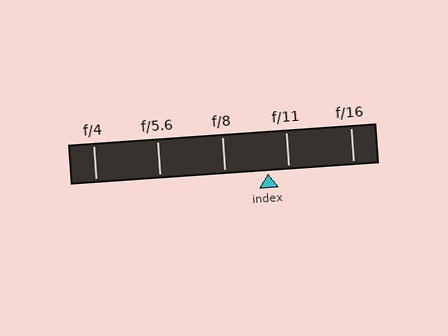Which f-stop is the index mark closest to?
The index mark is closest to f/11.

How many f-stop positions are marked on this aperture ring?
There are 5 f-stop positions marked.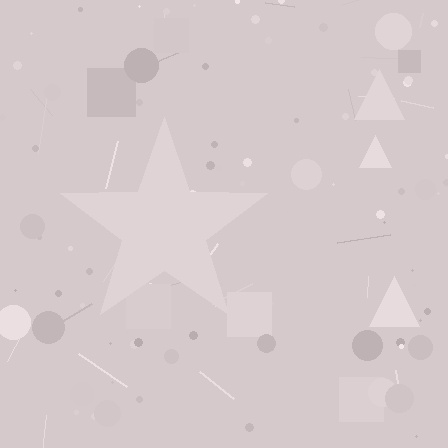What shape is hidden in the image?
A star is hidden in the image.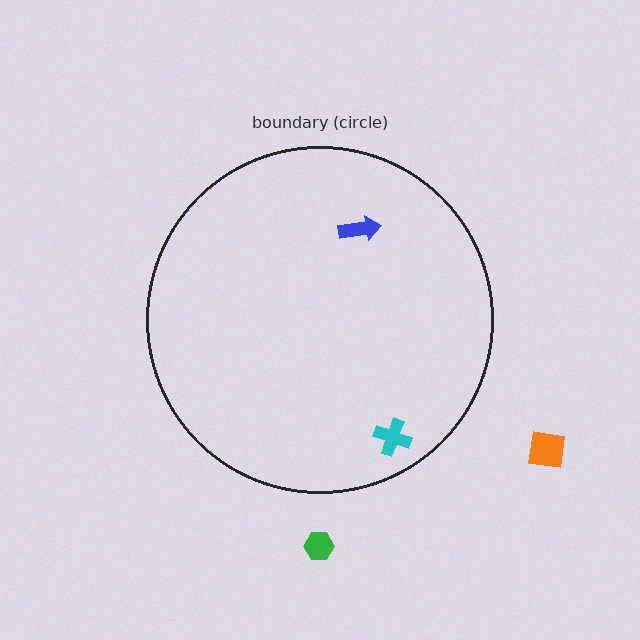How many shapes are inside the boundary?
2 inside, 2 outside.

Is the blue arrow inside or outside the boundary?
Inside.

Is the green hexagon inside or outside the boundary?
Outside.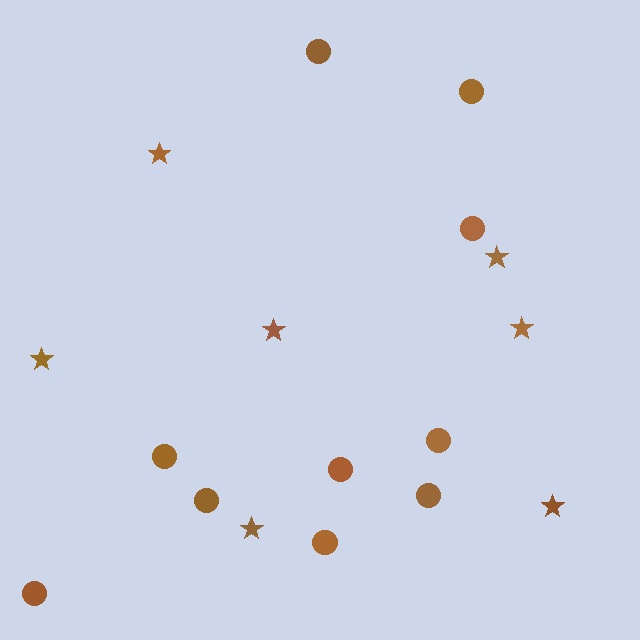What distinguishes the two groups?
There are 2 groups: one group of stars (7) and one group of circles (10).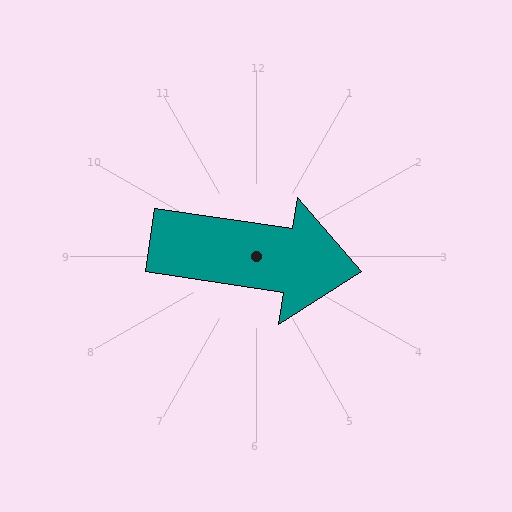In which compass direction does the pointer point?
East.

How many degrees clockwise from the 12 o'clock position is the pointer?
Approximately 99 degrees.